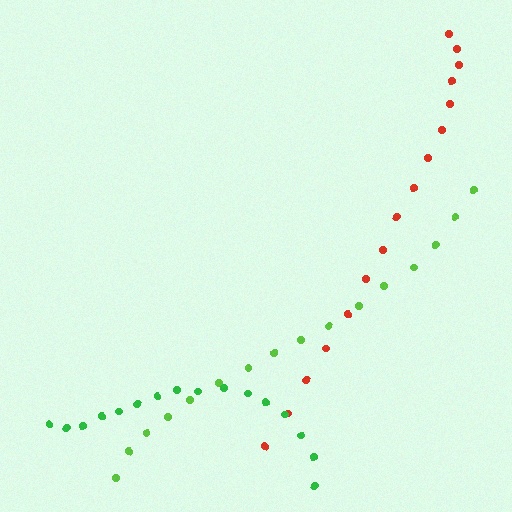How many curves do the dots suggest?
There are 3 distinct paths.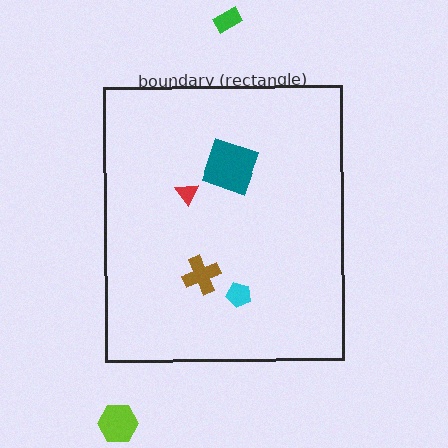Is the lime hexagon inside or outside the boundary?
Outside.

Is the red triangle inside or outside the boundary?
Inside.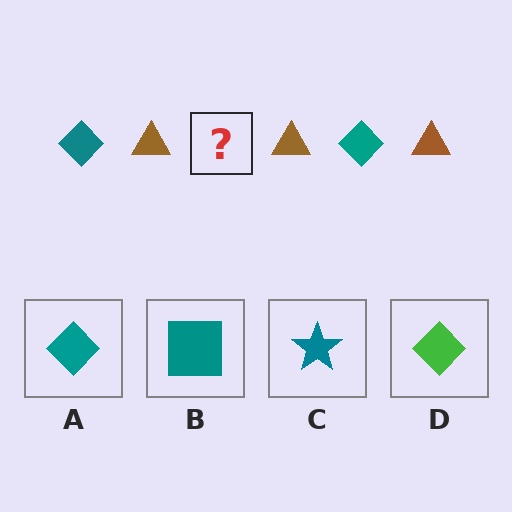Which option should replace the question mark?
Option A.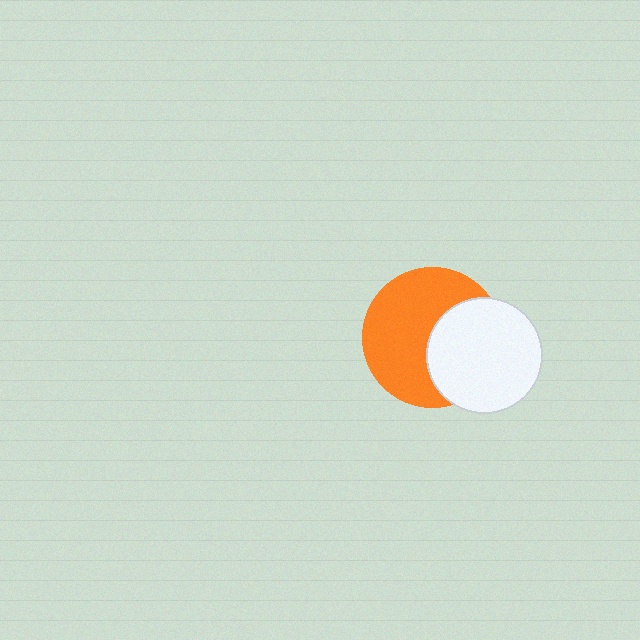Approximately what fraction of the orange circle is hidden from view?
Roughly 39% of the orange circle is hidden behind the white circle.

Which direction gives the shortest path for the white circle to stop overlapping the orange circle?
Moving right gives the shortest separation.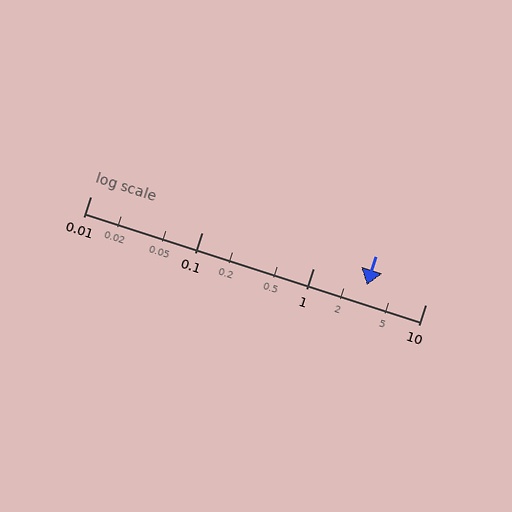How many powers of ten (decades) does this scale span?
The scale spans 3 decades, from 0.01 to 10.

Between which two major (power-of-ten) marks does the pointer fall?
The pointer is between 1 and 10.